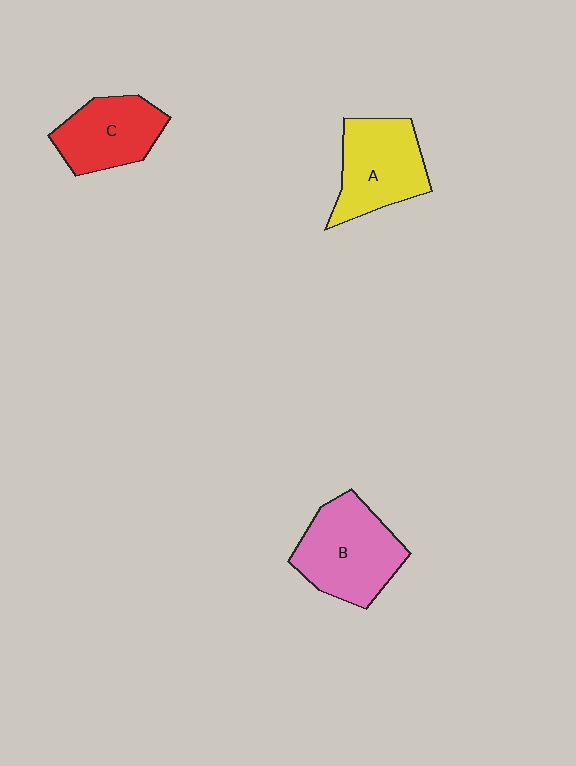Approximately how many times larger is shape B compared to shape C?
Approximately 1.3 times.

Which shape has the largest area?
Shape B (pink).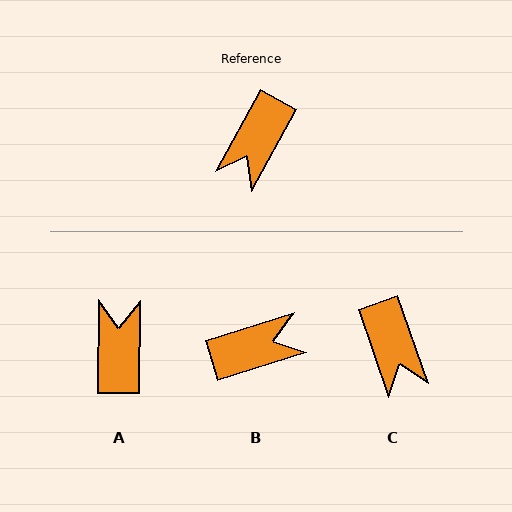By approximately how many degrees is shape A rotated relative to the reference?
Approximately 152 degrees clockwise.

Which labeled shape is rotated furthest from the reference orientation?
A, about 152 degrees away.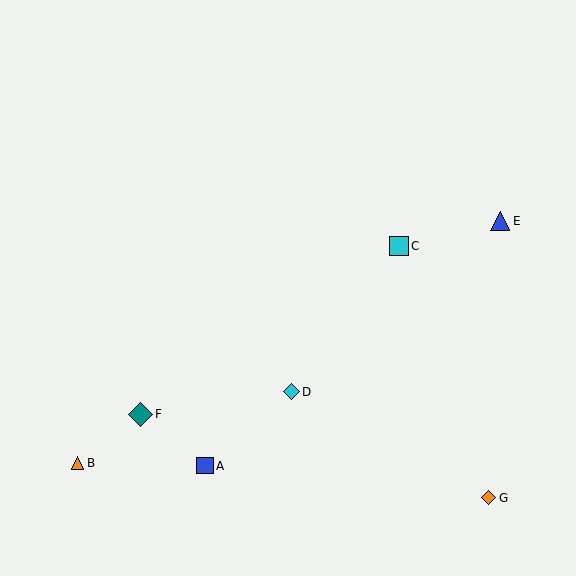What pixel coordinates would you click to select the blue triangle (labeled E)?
Click at (500, 221) to select the blue triangle E.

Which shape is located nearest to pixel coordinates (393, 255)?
The cyan square (labeled C) at (399, 246) is nearest to that location.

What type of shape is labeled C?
Shape C is a cyan square.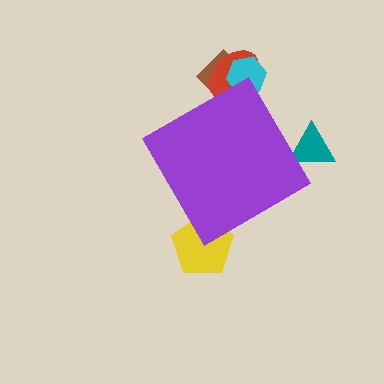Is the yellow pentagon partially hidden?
Yes, the yellow pentagon is partially hidden behind the purple diamond.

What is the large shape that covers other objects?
A purple diamond.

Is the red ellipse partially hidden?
Yes, the red ellipse is partially hidden behind the purple diamond.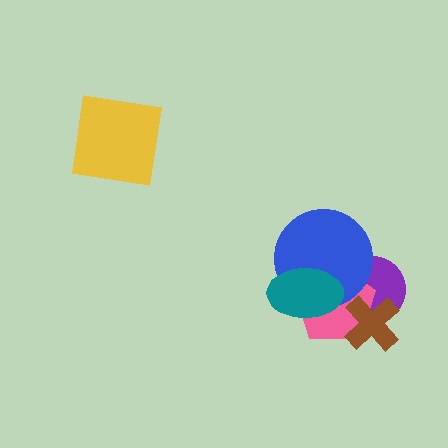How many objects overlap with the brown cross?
2 objects overlap with the brown cross.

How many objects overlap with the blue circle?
3 objects overlap with the blue circle.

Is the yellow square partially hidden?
No, no other shape covers it.